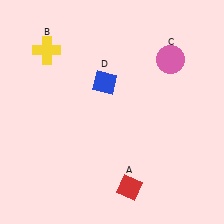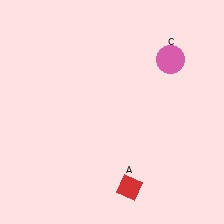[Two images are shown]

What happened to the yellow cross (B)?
The yellow cross (B) was removed in Image 2. It was in the top-left area of Image 1.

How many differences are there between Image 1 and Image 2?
There are 2 differences between the two images.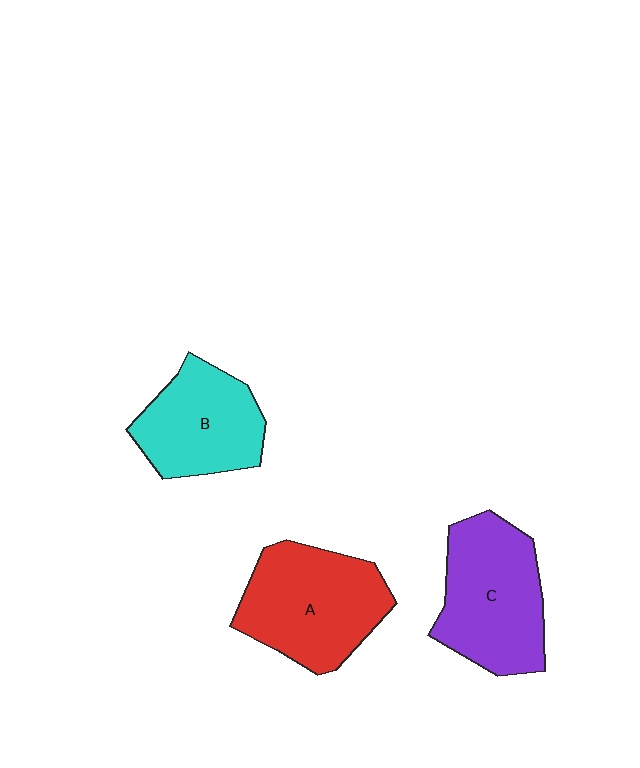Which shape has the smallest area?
Shape B (cyan).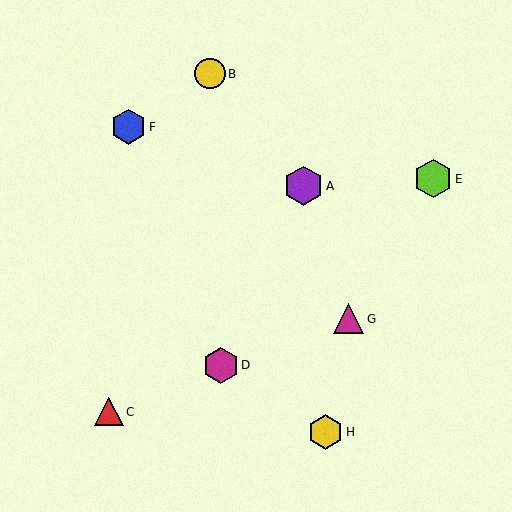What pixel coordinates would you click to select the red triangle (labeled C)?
Click at (109, 412) to select the red triangle C.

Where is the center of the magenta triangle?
The center of the magenta triangle is at (349, 319).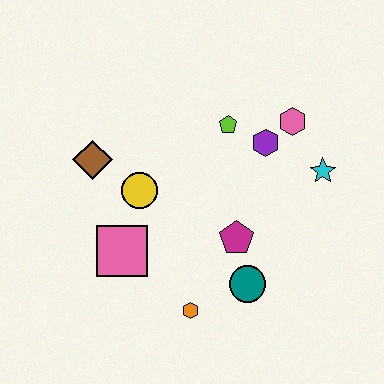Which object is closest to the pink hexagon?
The purple hexagon is closest to the pink hexagon.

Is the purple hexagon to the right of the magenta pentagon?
Yes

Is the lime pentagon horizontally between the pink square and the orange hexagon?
No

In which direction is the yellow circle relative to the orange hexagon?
The yellow circle is above the orange hexagon.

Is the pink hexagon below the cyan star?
No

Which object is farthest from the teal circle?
The brown diamond is farthest from the teal circle.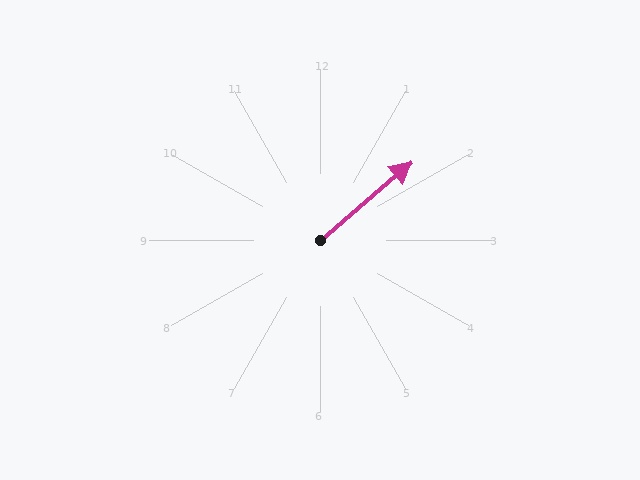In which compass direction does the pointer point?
Northeast.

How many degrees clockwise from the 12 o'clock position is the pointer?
Approximately 49 degrees.